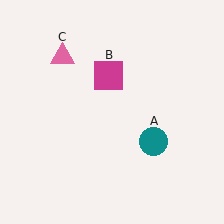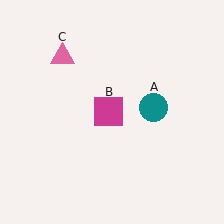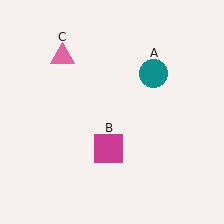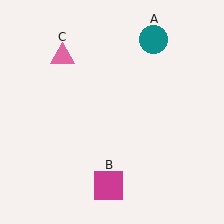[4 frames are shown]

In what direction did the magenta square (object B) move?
The magenta square (object B) moved down.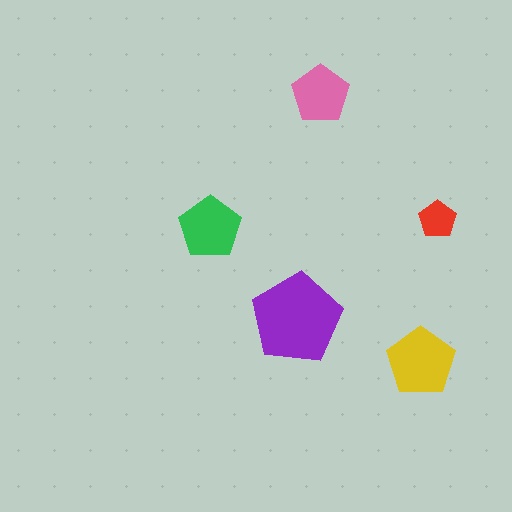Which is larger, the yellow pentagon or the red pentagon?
The yellow one.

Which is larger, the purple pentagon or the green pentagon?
The purple one.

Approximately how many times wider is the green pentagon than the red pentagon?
About 1.5 times wider.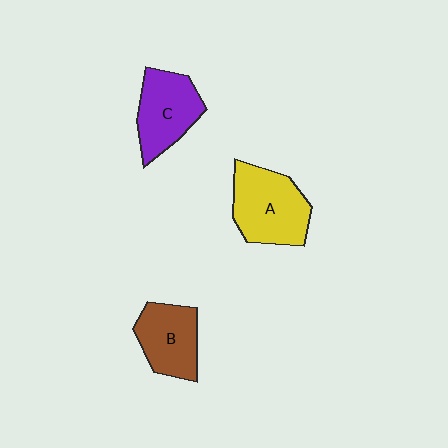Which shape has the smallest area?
Shape B (brown).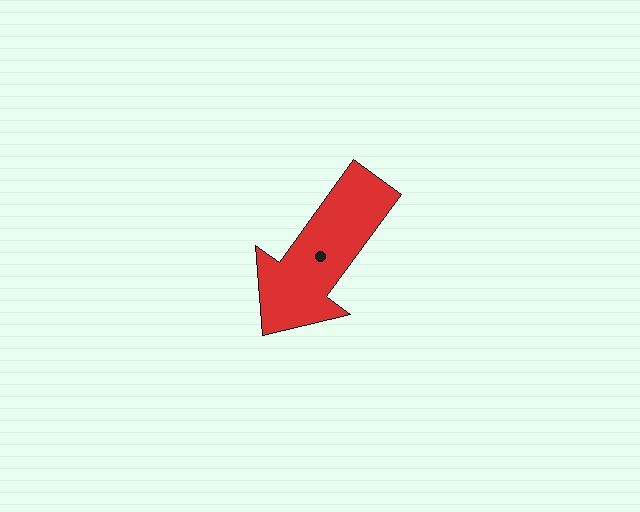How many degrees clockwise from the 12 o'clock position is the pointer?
Approximately 216 degrees.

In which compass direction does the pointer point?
Southwest.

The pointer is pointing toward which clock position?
Roughly 7 o'clock.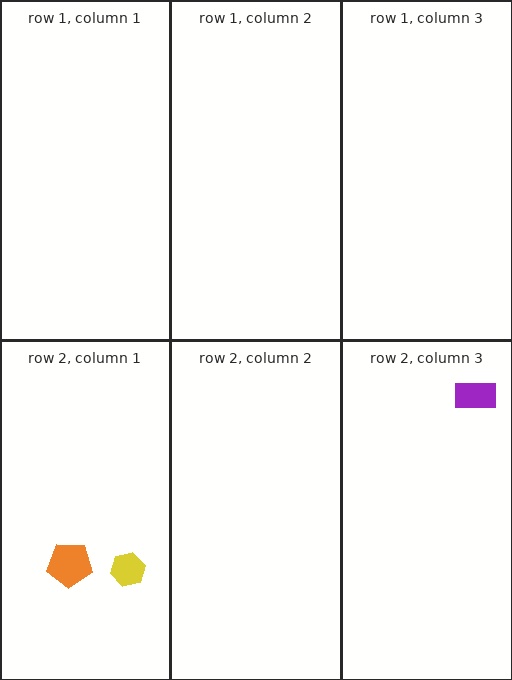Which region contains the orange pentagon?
The row 2, column 1 region.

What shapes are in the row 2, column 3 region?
The purple rectangle.